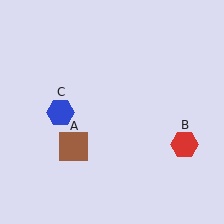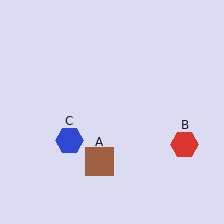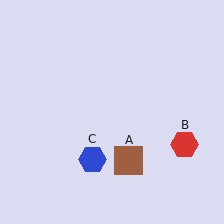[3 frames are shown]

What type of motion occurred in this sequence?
The brown square (object A), blue hexagon (object C) rotated counterclockwise around the center of the scene.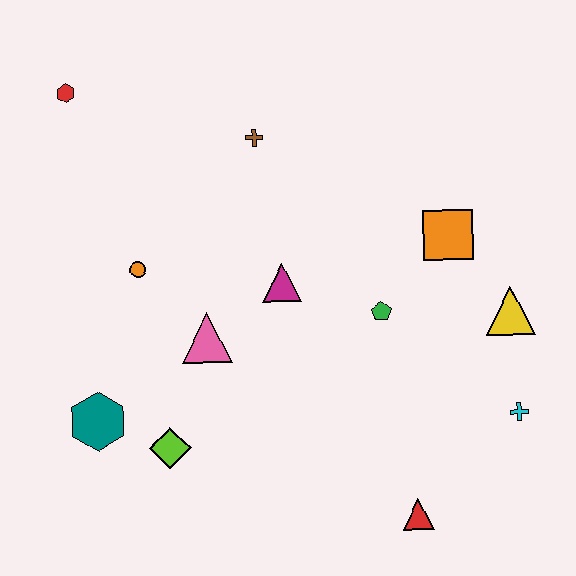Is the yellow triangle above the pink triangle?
Yes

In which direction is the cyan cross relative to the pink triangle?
The cyan cross is to the right of the pink triangle.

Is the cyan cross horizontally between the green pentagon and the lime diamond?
No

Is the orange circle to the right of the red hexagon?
Yes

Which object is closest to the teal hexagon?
The lime diamond is closest to the teal hexagon.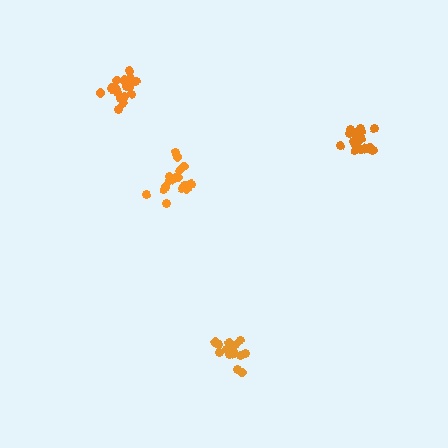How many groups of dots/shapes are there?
There are 4 groups.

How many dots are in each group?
Group 1: 15 dots, Group 2: 18 dots, Group 3: 19 dots, Group 4: 20 dots (72 total).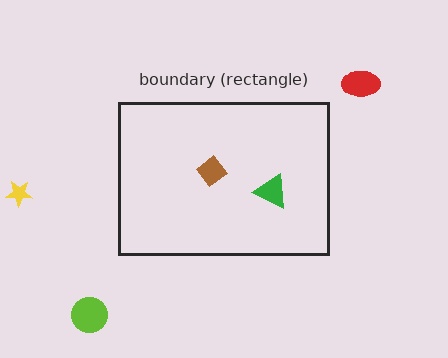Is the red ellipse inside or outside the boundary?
Outside.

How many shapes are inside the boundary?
2 inside, 3 outside.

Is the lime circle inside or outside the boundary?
Outside.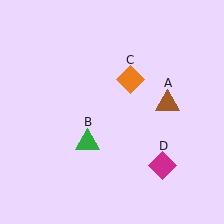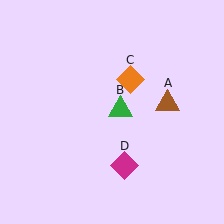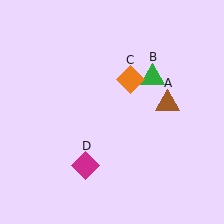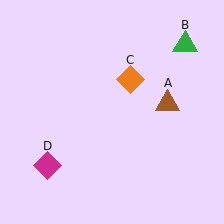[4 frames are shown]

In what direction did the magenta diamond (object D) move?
The magenta diamond (object D) moved left.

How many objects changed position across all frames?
2 objects changed position: green triangle (object B), magenta diamond (object D).